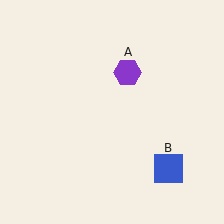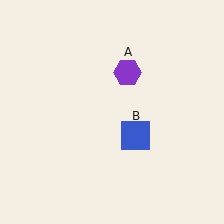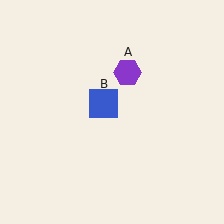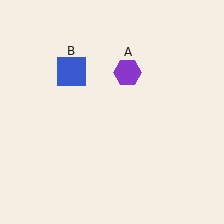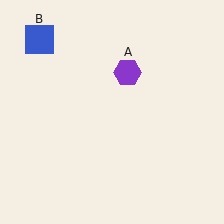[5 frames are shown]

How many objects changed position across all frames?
1 object changed position: blue square (object B).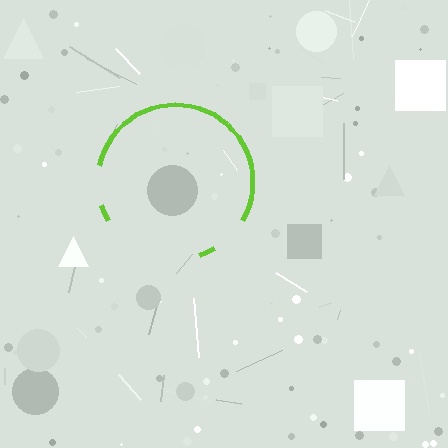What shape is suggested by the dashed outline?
The dashed outline suggests a circle.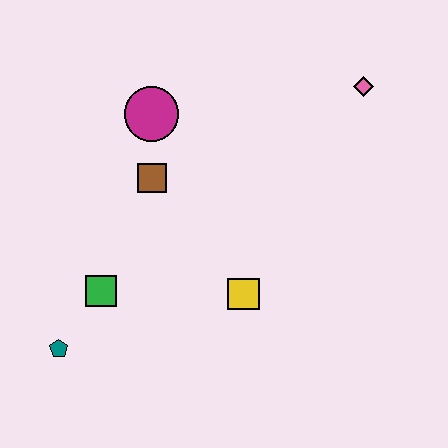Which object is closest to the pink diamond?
The magenta circle is closest to the pink diamond.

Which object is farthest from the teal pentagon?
The pink diamond is farthest from the teal pentagon.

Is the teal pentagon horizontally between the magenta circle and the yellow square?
No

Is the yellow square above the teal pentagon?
Yes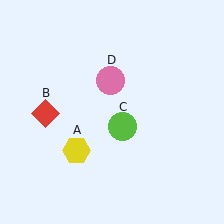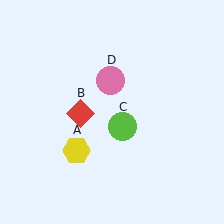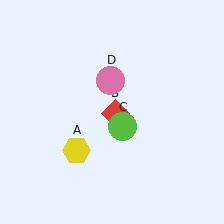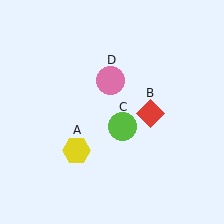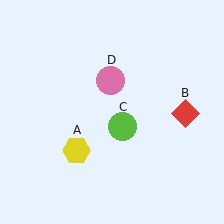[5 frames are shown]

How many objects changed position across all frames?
1 object changed position: red diamond (object B).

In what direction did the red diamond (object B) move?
The red diamond (object B) moved right.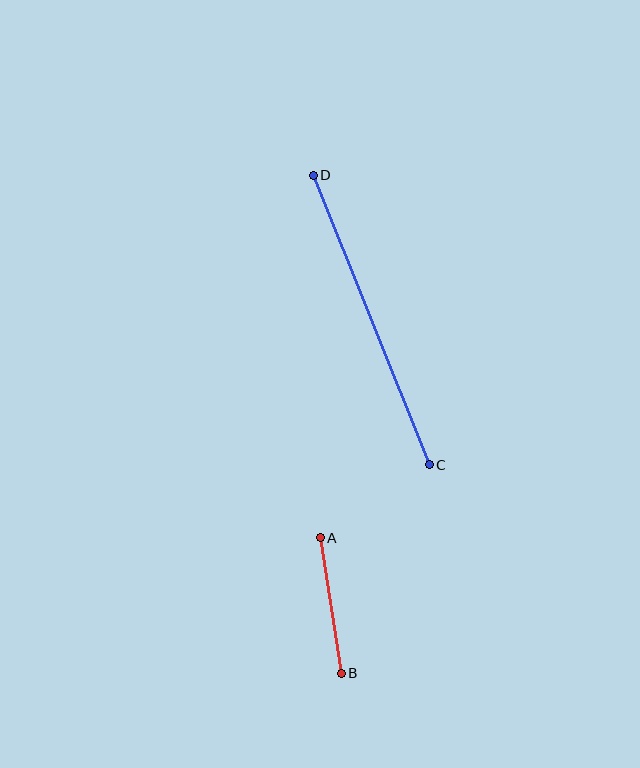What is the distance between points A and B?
The distance is approximately 137 pixels.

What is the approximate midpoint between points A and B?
The midpoint is at approximately (331, 606) pixels.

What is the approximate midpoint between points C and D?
The midpoint is at approximately (371, 320) pixels.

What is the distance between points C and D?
The distance is approximately 312 pixels.